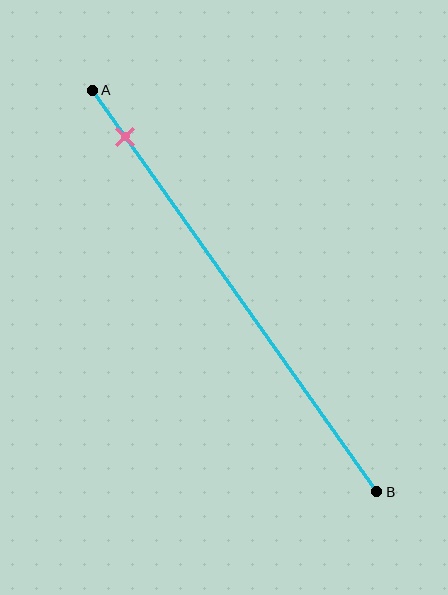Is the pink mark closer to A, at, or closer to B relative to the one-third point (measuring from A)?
The pink mark is closer to point A than the one-third point of segment AB.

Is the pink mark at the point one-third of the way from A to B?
No, the mark is at about 10% from A, not at the 33% one-third point.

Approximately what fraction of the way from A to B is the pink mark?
The pink mark is approximately 10% of the way from A to B.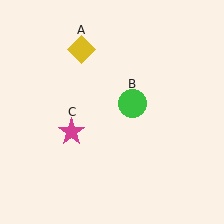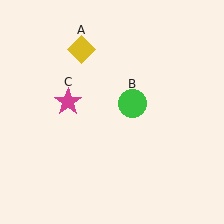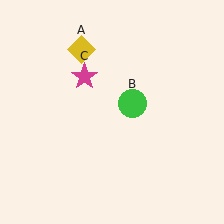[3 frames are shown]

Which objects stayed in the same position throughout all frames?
Yellow diamond (object A) and green circle (object B) remained stationary.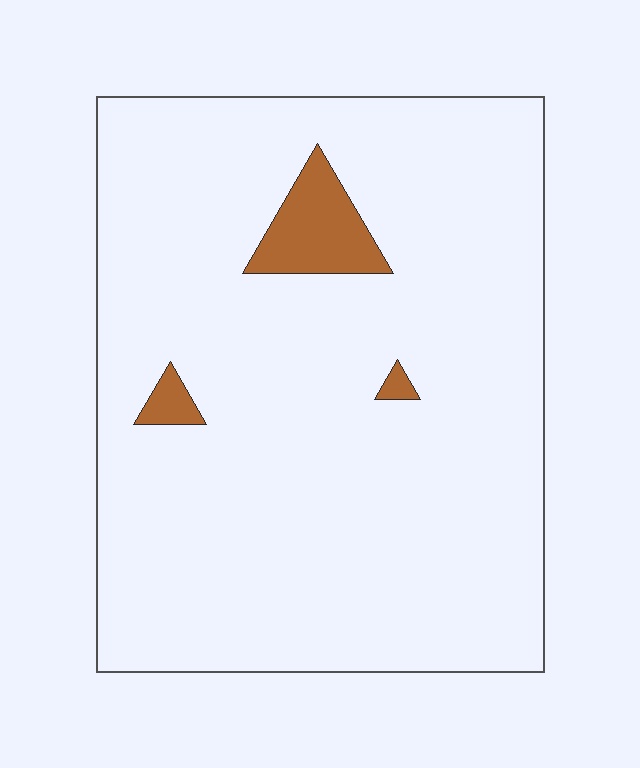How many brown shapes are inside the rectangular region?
3.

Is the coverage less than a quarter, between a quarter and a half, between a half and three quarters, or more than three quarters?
Less than a quarter.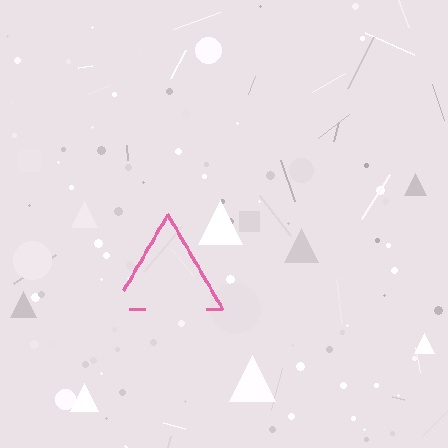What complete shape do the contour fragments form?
The contour fragments form a triangle.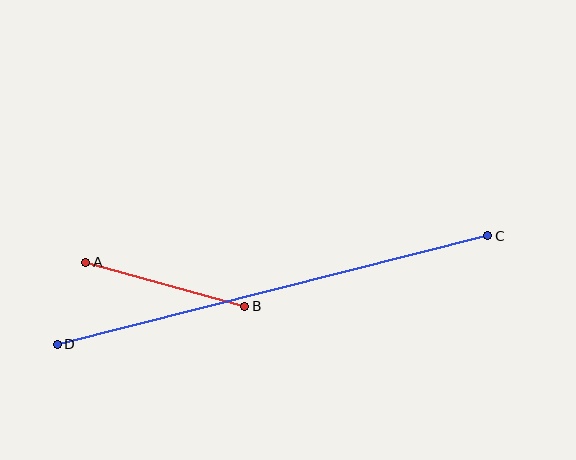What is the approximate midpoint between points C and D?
The midpoint is at approximately (272, 290) pixels.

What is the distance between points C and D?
The distance is approximately 444 pixels.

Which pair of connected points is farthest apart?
Points C and D are farthest apart.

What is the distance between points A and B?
The distance is approximately 165 pixels.